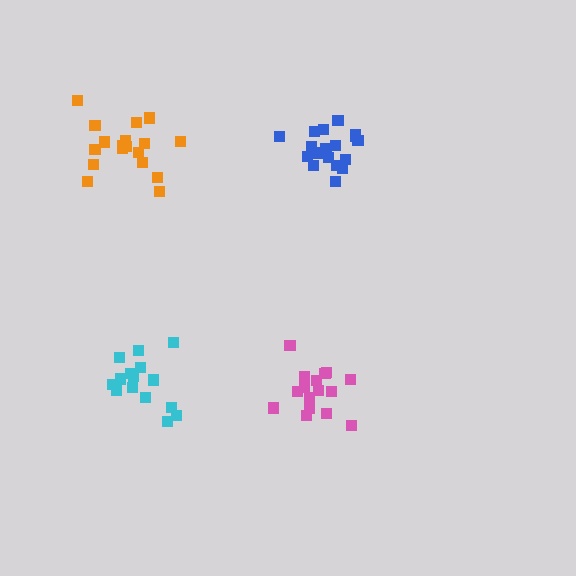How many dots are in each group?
Group 1: 17 dots, Group 2: 18 dots, Group 3: 18 dots, Group 4: 15 dots (68 total).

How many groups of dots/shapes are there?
There are 4 groups.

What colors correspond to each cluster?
The clusters are colored: pink, blue, orange, cyan.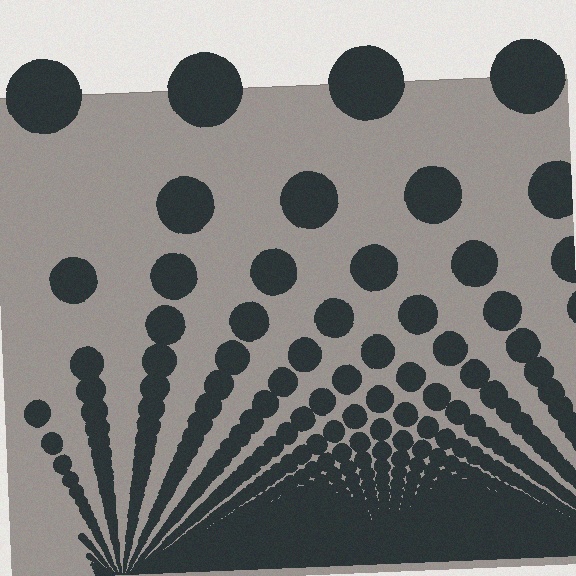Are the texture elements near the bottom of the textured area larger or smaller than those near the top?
Smaller. The gradient is inverted — elements near the bottom are smaller and denser.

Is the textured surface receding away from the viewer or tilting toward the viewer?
The surface appears to tilt toward the viewer. Texture elements get larger and sparser toward the top.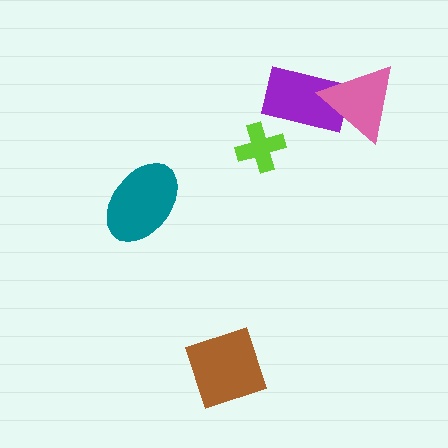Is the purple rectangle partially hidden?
Yes, it is partially covered by another shape.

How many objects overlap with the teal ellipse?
0 objects overlap with the teal ellipse.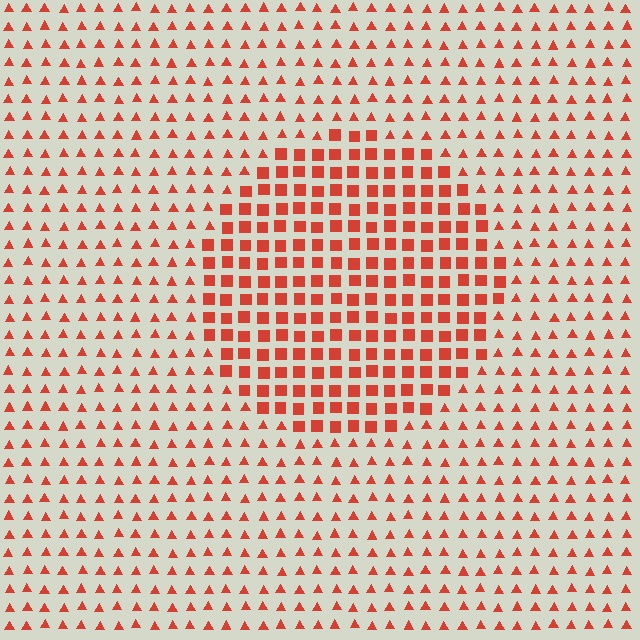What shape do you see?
I see a circle.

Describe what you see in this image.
The image is filled with small red elements arranged in a uniform grid. A circle-shaped region contains squares, while the surrounding area contains triangles. The boundary is defined purely by the change in element shape.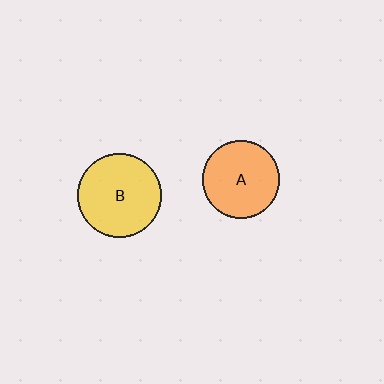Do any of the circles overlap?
No, none of the circles overlap.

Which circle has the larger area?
Circle B (yellow).